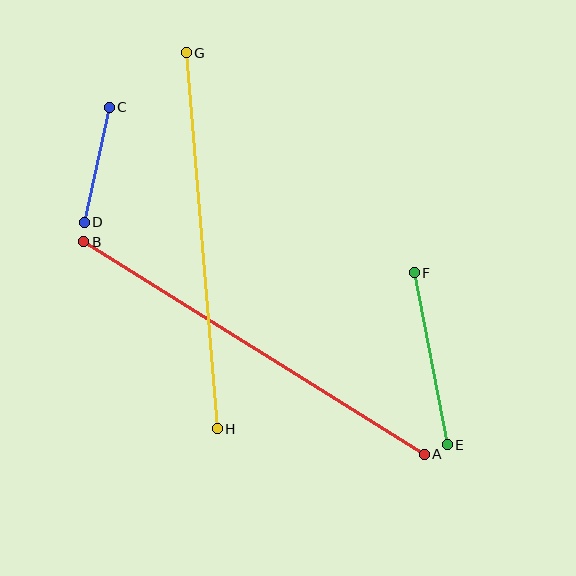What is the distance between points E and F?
The distance is approximately 175 pixels.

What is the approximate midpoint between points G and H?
The midpoint is at approximately (202, 241) pixels.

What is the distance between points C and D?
The distance is approximately 118 pixels.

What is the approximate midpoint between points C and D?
The midpoint is at approximately (97, 165) pixels.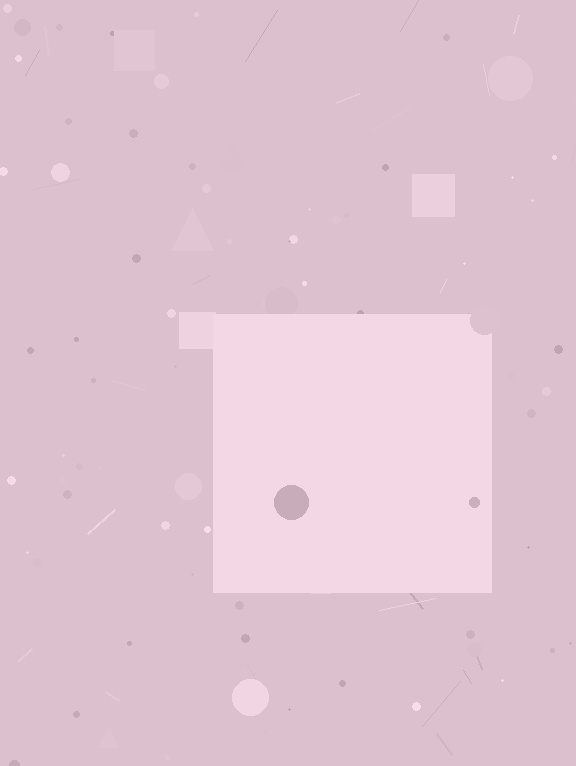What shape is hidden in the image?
A square is hidden in the image.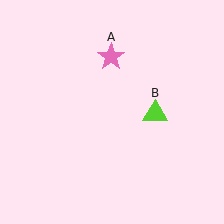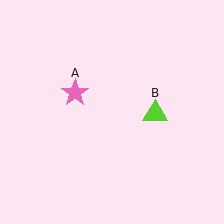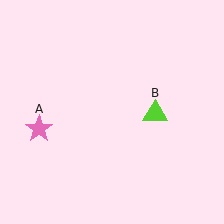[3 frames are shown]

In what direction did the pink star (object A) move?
The pink star (object A) moved down and to the left.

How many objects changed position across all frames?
1 object changed position: pink star (object A).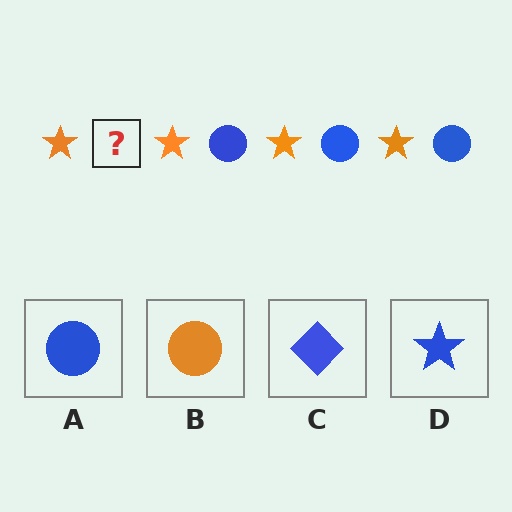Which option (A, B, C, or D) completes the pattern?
A.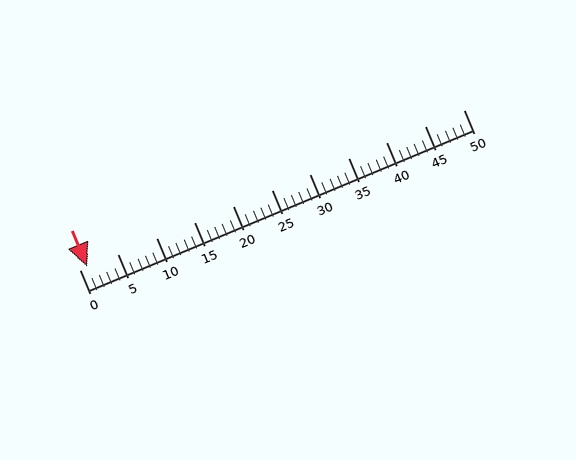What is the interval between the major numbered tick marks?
The major tick marks are spaced 5 units apart.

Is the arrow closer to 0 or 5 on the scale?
The arrow is closer to 0.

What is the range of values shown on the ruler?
The ruler shows values from 0 to 50.